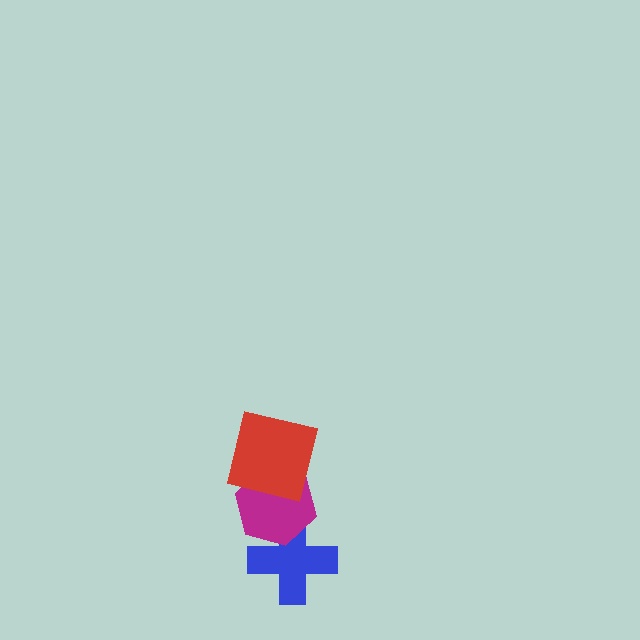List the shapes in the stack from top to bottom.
From top to bottom: the red square, the magenta hexagon, the blue cross.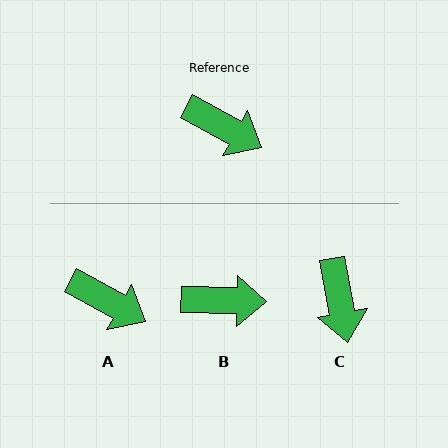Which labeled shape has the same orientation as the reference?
A.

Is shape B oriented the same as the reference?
No, it is off by about 28 degrees.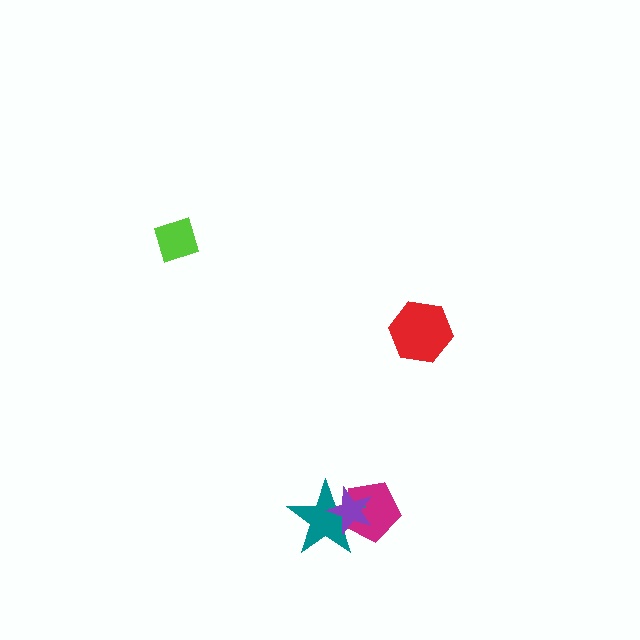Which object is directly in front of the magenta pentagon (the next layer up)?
The teal star is directly in front of the magenta pentagon.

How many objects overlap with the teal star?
2 objects overlap with the teal star.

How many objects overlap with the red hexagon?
0 objects overlap with the red hexagon.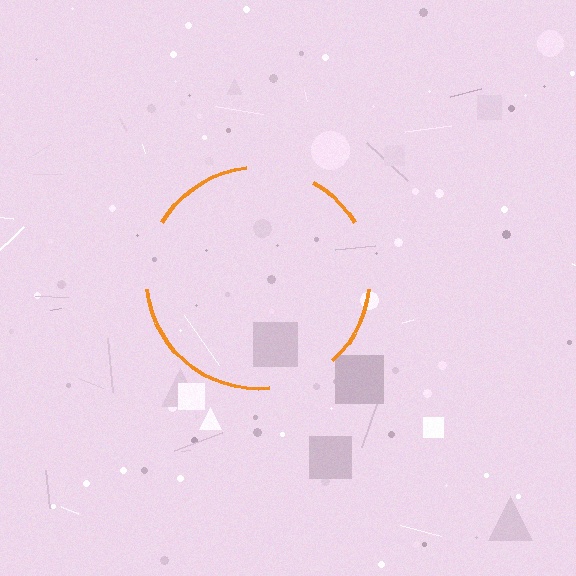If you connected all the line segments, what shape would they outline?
They would outline a circle.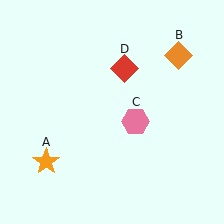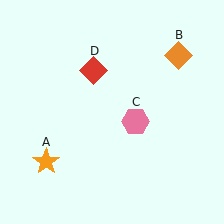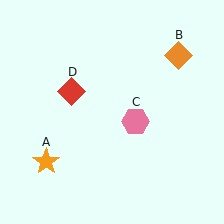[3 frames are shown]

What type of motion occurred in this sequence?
The red diamond (object D) rotated counterclockwise around the center of the scene.